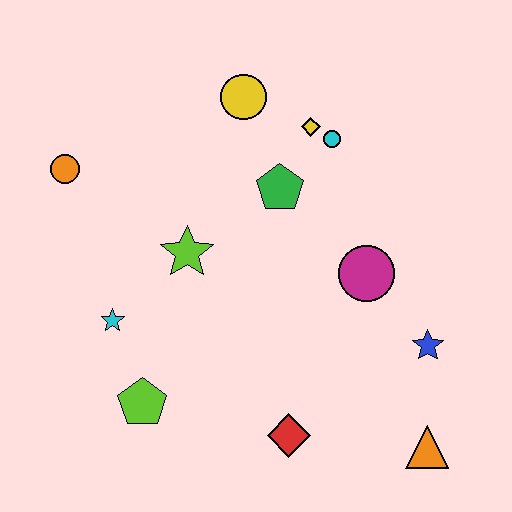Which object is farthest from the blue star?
The orange circle is farthest from the blue star.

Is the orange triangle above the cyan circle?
No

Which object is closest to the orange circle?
The lime star is closest to the orange circle.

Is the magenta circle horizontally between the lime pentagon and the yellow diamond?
No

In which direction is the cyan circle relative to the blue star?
The cyan circle is above the blue star.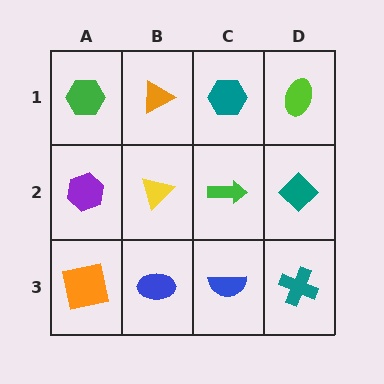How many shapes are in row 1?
4 shapes.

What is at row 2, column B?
A yellow triangle.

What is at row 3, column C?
A blue semicircle.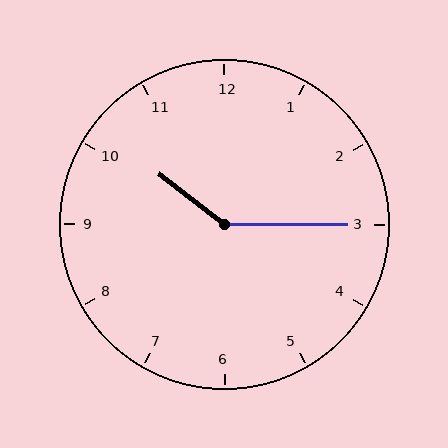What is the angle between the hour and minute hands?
Approximately 142 degrees.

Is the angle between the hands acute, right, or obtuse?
It is obtuse.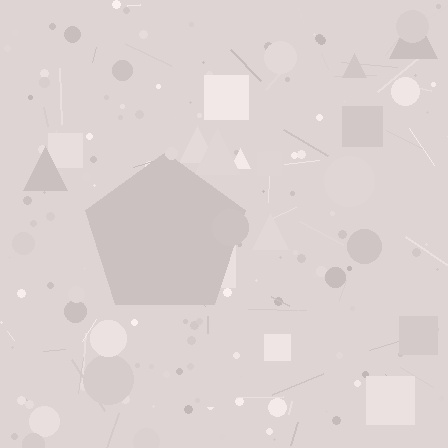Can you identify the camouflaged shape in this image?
The camouflaged shape is a pentagon.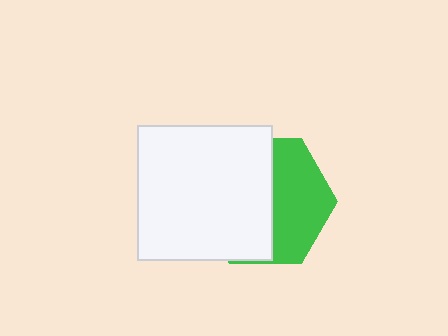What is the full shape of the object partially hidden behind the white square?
The partially hidden object is a green hexagon.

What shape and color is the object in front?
The object in front is a white square.